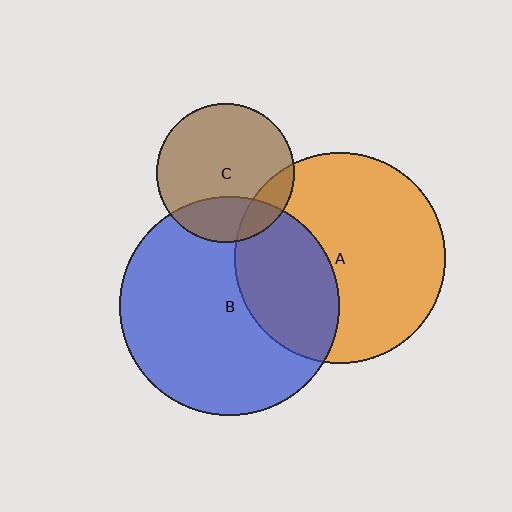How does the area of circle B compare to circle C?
Approximately 2.5 times.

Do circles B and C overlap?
Yes.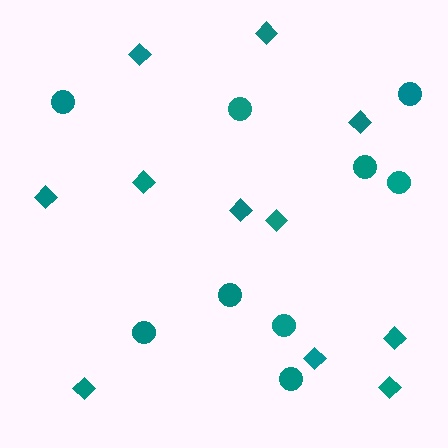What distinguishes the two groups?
There are 2 groups: one group of circles (9) and one group of diamonds (11).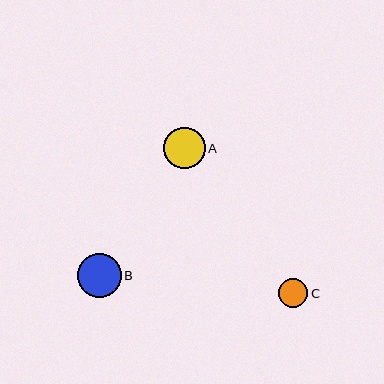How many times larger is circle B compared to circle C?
Circle B is approximately 1.5 times the size of circle C.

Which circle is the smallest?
Circle C is the smallest with a size of approximately 29 pixels.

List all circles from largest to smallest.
From largest to smallest: B, A, C.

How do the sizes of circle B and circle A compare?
Circle B and circle A are approximately the same size.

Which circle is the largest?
Circle B is the largest with a size of approximately 43 pixels.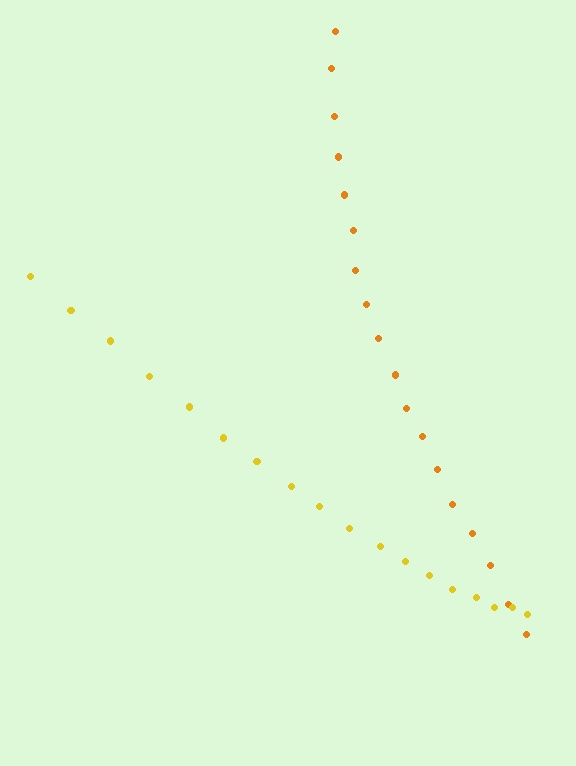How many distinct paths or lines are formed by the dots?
There are 2 distinct paths.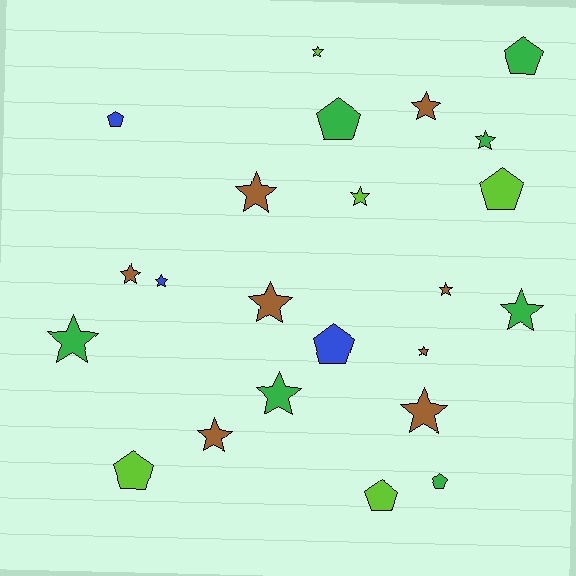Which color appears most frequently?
Brown, with 8 objects.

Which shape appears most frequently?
Star, with 15 objects.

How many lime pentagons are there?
There are 3 lime pentagons.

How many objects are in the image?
There are 23 objects.